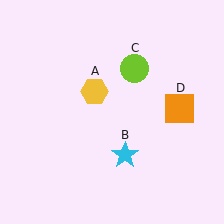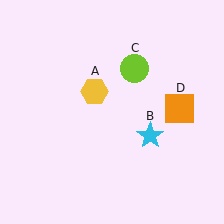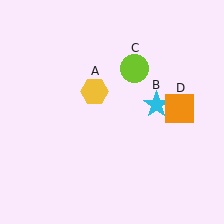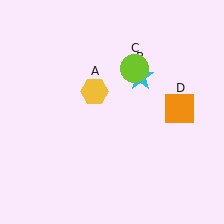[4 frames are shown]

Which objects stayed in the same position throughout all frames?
Yellow hexagon (object A) and lime circle (object C) and orange square (object D) remained stationary.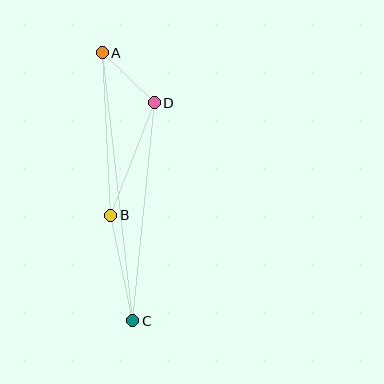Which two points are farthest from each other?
Points A and C are farthest from each other.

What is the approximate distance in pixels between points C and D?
The distance between C and D is approximately 219 pixels.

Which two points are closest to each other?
Points A and D are closest to each other.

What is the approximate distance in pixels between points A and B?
The distance between A and B is approximately 163 pixels.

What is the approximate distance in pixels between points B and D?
The distance between B and D is approximately 121 pixels.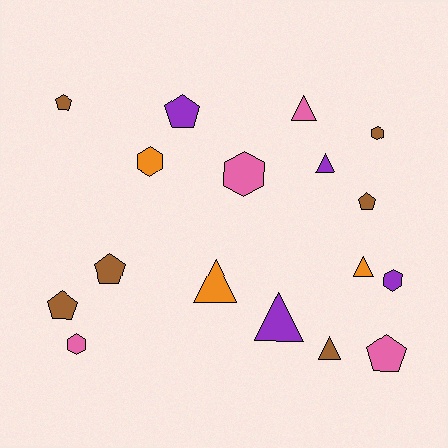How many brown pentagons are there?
There are 4 brown pentagons.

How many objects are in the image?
There are 17 objects.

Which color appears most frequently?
Brown, with 6 objects.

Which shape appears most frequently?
Pentagon, with 6 objects.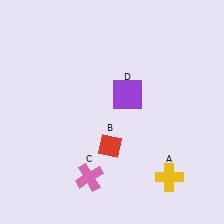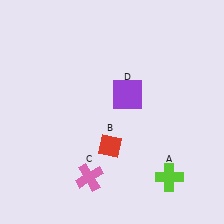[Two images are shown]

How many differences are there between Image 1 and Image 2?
There is 1 difference between the two images.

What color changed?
The cross (A) changed from yellow in Image 1 to lime in Image 2.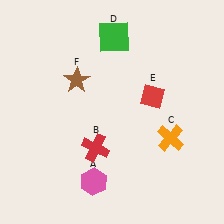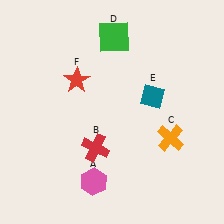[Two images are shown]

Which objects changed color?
E changed from red to teal. F changed from brown to red.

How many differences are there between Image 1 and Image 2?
There are 2 differences between the two images.